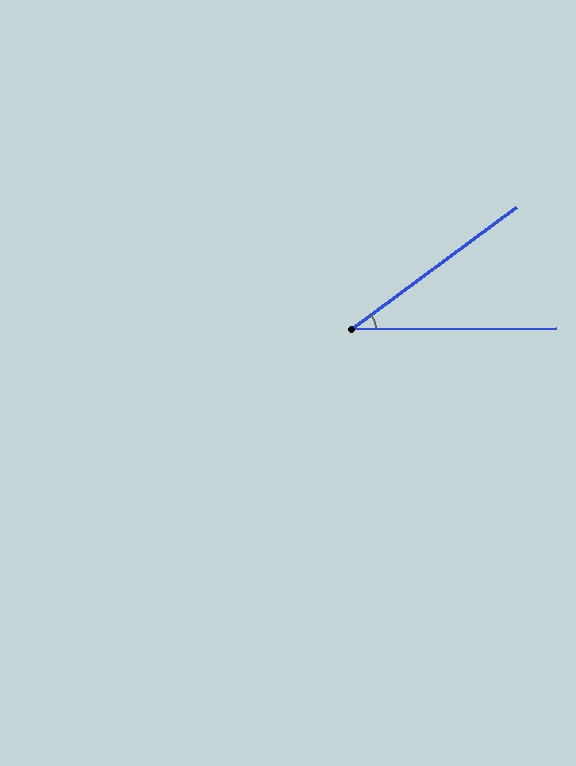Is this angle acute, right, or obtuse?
It is acute.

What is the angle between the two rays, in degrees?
Approximately 36 degrees.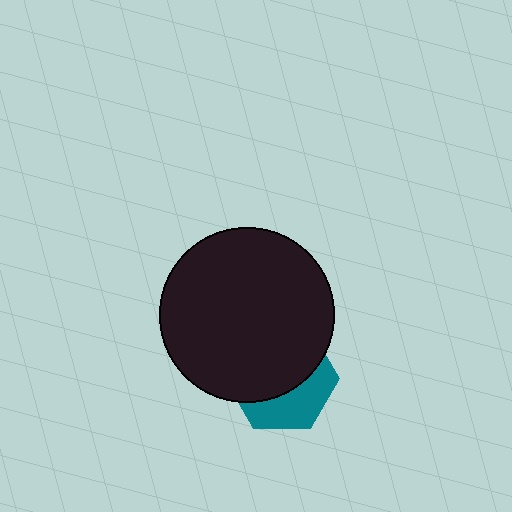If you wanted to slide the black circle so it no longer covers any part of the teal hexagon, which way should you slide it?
Slide it up — that is the most direct way to separate the two shapes.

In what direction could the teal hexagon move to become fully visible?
The teal hexagon could move down. That would shift it out from behind the black circle entirely.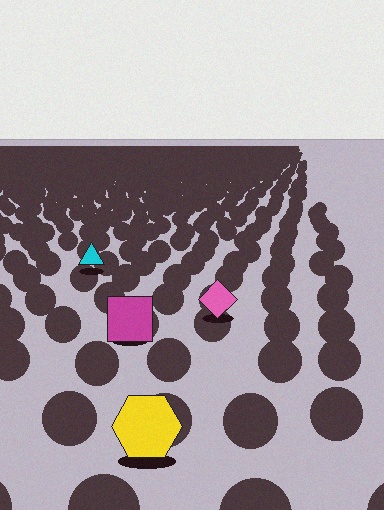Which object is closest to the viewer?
The yellow hexagon is closest. The texture marks near it are larger and more spread out.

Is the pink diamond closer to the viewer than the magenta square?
No. The magenta square is closer — you can tell from the texture gradient: the ground texture is coarser near it.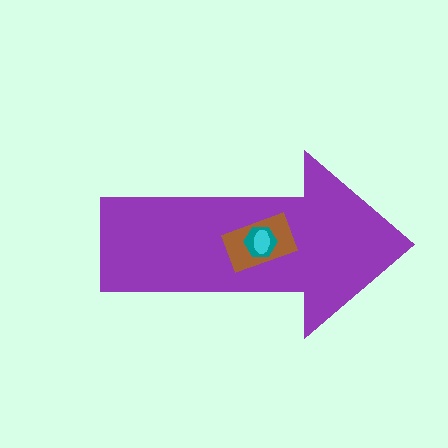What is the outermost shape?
The purple arrow.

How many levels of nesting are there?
4.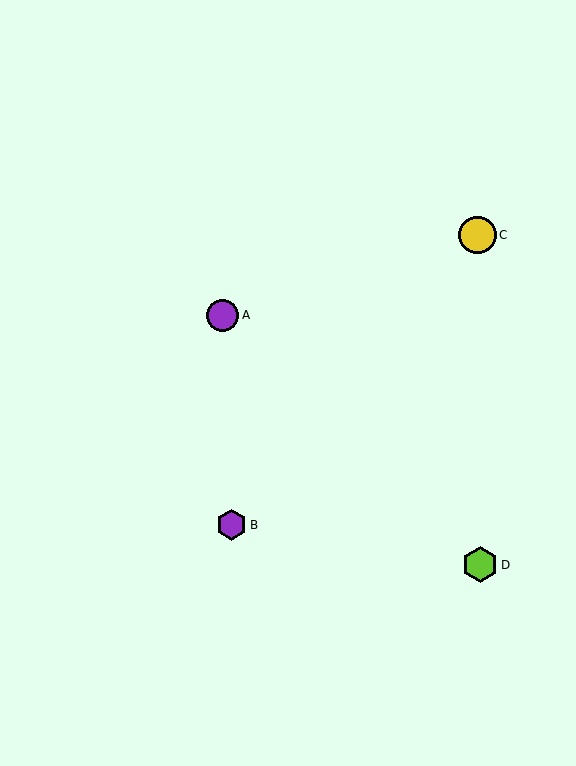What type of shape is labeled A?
Shape A is a purple circle.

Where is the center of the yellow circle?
The center of the yellow circle is at (477, 235).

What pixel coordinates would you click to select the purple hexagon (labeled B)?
Click at (232, 525) to select the purple hexagon B.